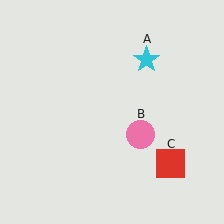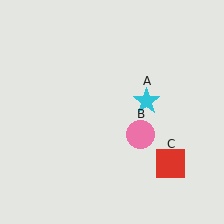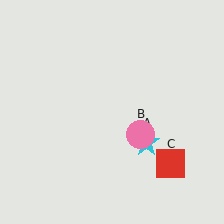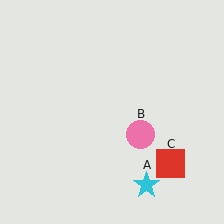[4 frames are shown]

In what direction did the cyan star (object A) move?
The cyan star (object A) moved down.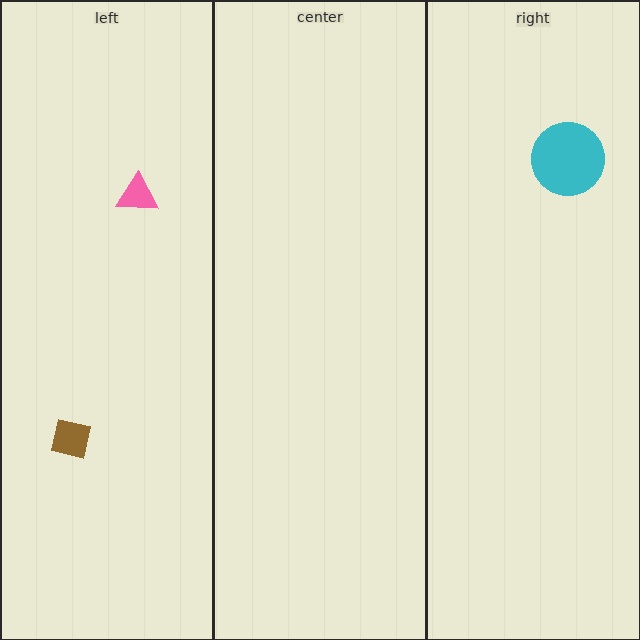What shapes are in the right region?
The cyan circle.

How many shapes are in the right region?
1.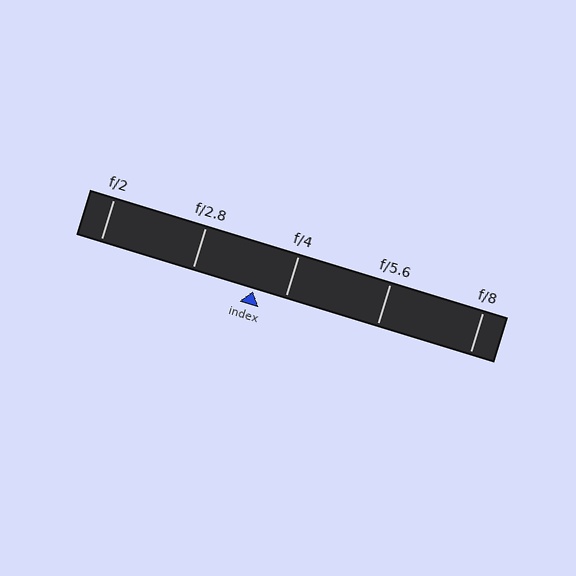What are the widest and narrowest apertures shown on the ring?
The widest aperture shown is f/2 and the narrowest is f/8.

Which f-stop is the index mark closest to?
The index mark is closest to f/4.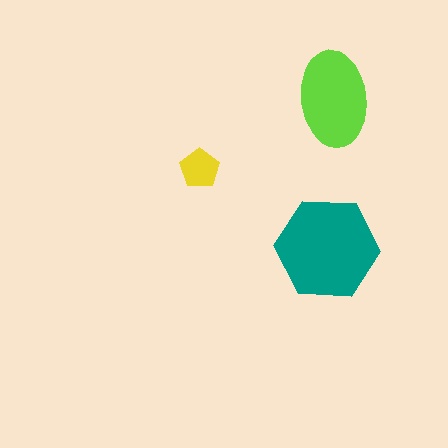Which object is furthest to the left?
The yellow pentagon is leftmost.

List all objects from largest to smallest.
The teal hexagon, the lime ellipse, the yellow pentagon.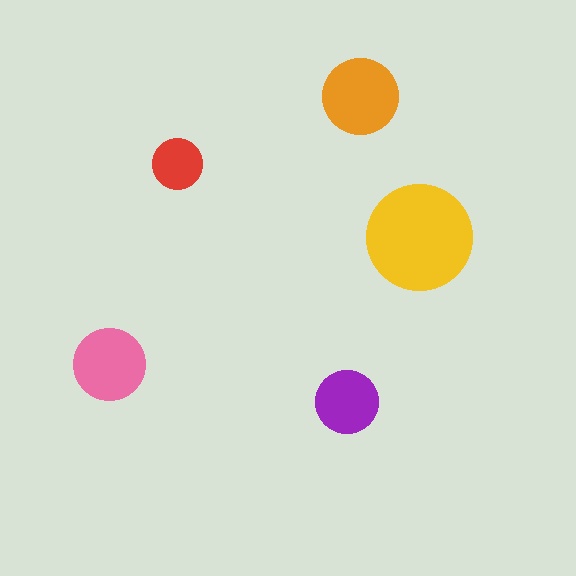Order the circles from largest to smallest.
the yellow one, the orange one, the pink one, the purple one, the red one.